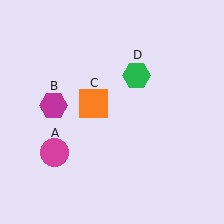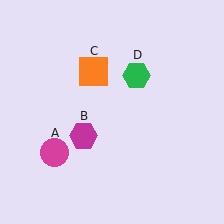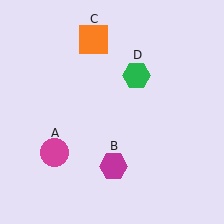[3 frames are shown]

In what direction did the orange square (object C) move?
The orange square (object C) moved up.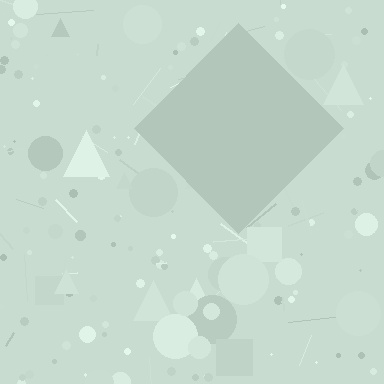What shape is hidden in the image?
A diamond is hidden in the image.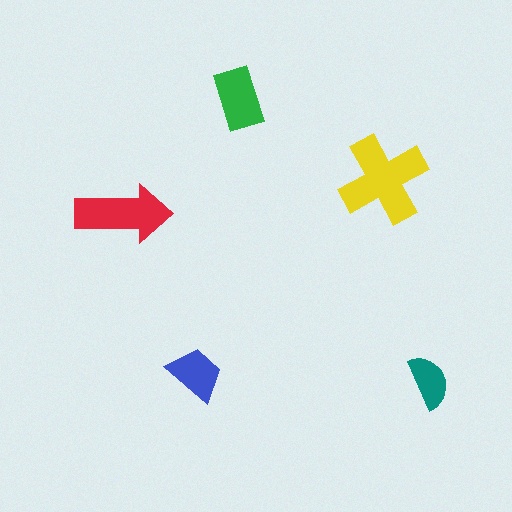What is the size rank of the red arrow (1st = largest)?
2nd.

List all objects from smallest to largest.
The teal semicircle, the blue trapezoid, the green rectangle, the red arrow, the yellow cross.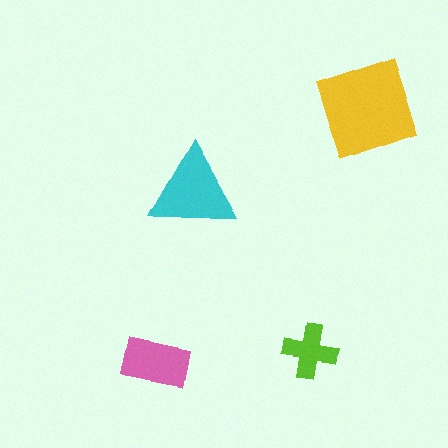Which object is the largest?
The yellow diamond.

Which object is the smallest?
The lime cross.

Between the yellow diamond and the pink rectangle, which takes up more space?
The yellow diamond.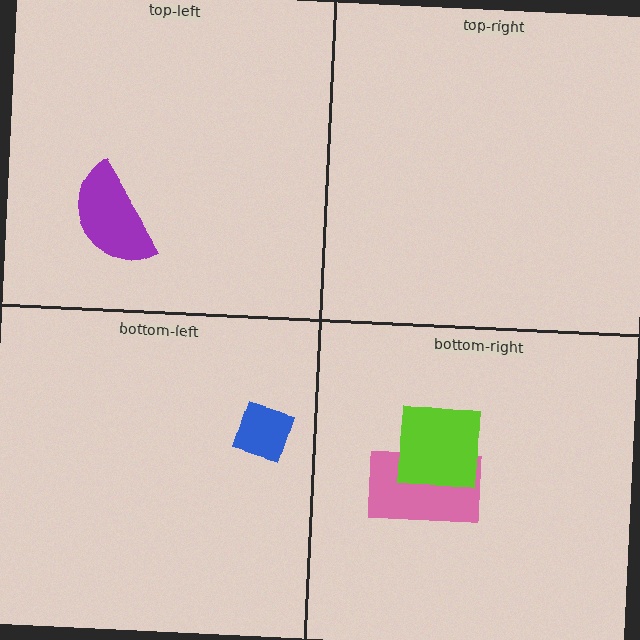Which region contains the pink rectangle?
The bottom-right region.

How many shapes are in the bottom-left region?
1.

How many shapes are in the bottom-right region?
2.